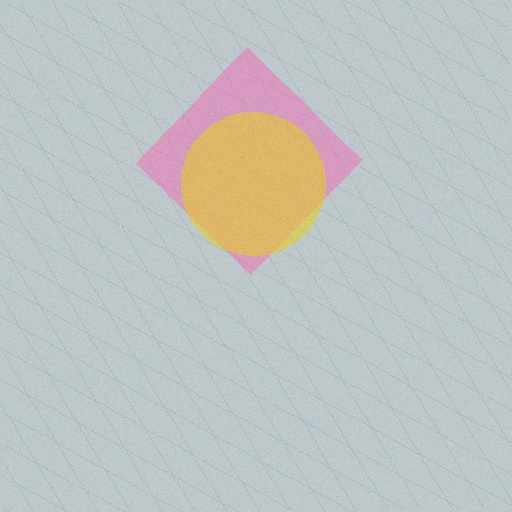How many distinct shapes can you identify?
There are 2 distinct shapes: a pink diamond, a yellow circle.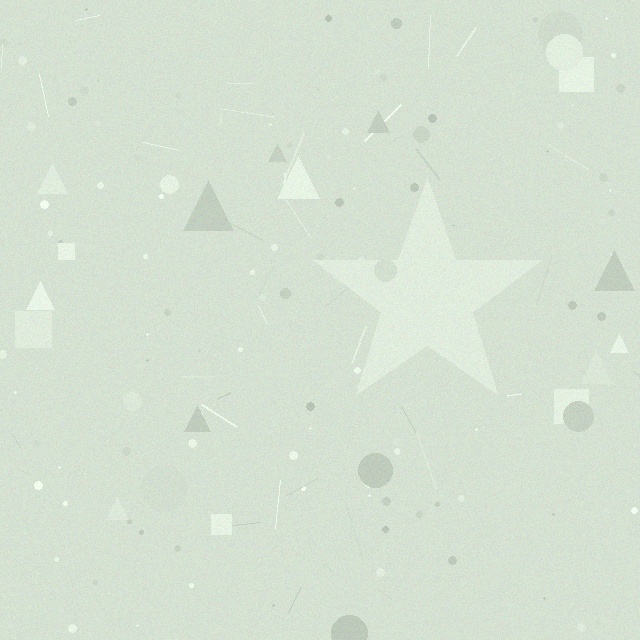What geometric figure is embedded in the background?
A star is embedded in the background.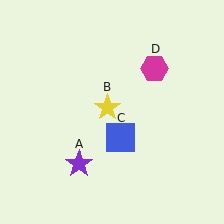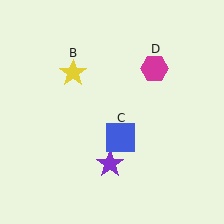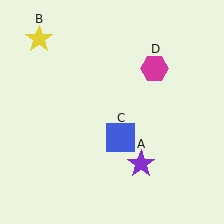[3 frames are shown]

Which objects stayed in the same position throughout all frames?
Blue square (object C) and magenta hexagon (object D) remained stationary.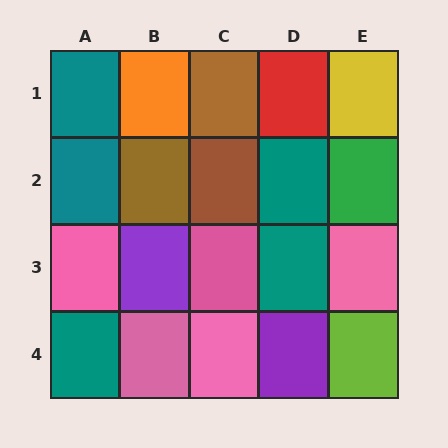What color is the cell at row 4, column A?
Teal.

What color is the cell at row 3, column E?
Pink.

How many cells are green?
1 cell is green.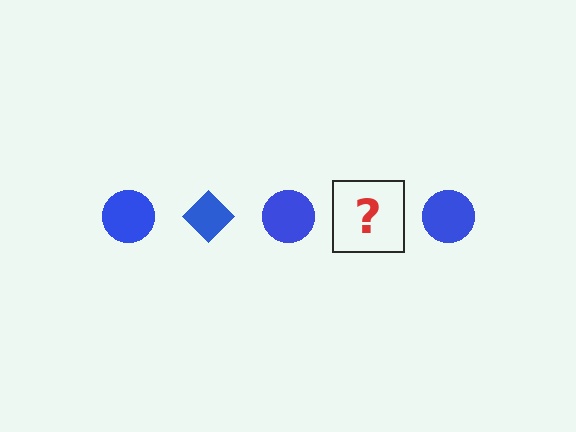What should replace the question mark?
The question mark should be replaced with a blue diamond.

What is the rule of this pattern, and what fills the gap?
The rule is that the pattern cycles through circle, diamond shapes in blue. The gap should be filled with a blue diamond.